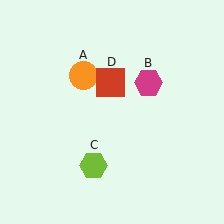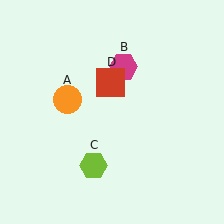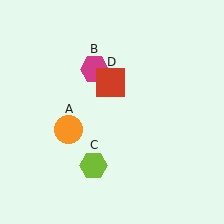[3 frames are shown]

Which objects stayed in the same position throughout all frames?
Lime hexagon (object C) and red square (object D) remained stationary.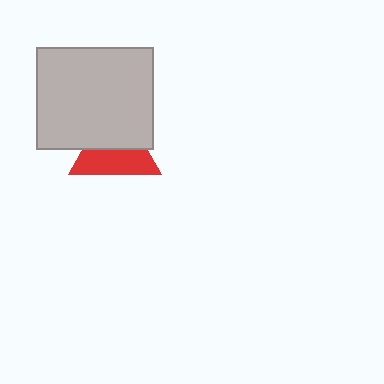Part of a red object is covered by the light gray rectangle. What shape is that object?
It is a triangle.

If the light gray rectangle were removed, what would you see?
You would see the complete red triangle.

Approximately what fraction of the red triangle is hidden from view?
Roughly 47% of the red triangle is hidden behind the light gray rectangle.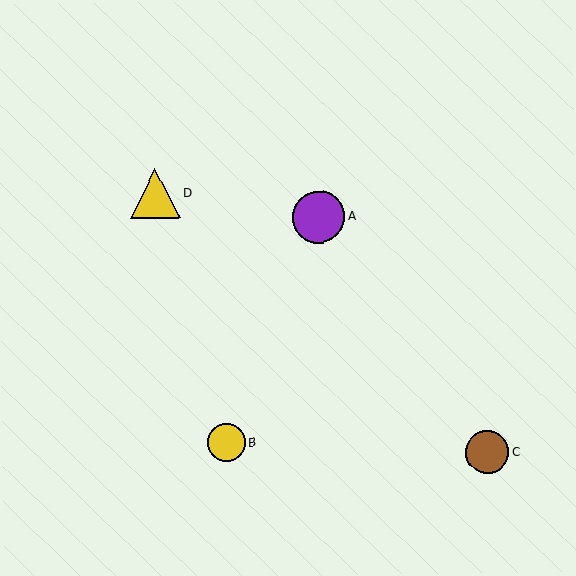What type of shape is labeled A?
Shape A is a purple circle.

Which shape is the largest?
The purple circle (labeled A) is the largest.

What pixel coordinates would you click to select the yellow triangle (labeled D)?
Click at (155, 194) to select the yellow triangle D.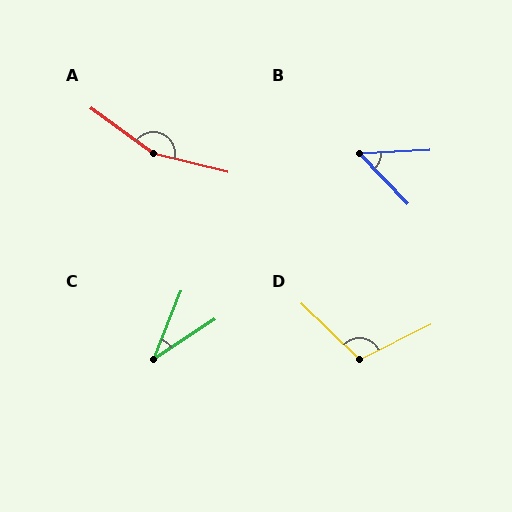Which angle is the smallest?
C, at approximately 35 degrees.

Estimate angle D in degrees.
Approximately 109 degrees.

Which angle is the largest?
A, at approximately 158 degrees.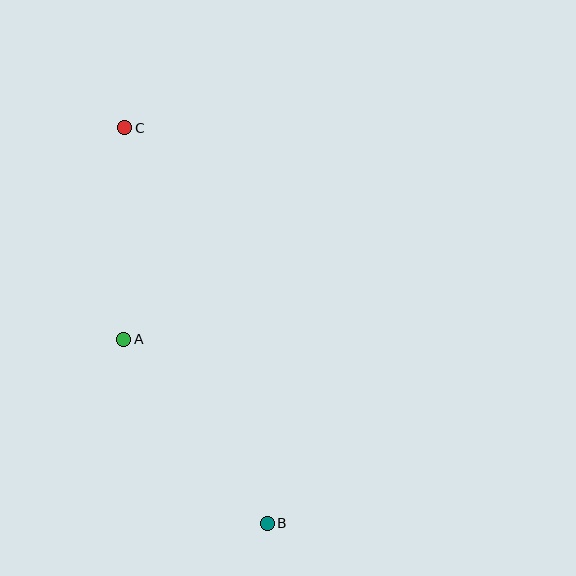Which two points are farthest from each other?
Points B and C are farthest from each other.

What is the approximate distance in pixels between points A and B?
The distance between A and B is approximately 233 pixels.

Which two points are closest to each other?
Points A and C are closest to each other.